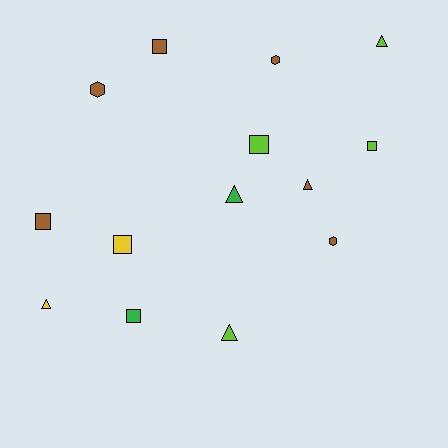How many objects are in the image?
There are 14 objects.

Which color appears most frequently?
Brown, with 6 objects.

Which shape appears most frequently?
Square, with 6 objects.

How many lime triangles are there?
There are 2 lime triangles.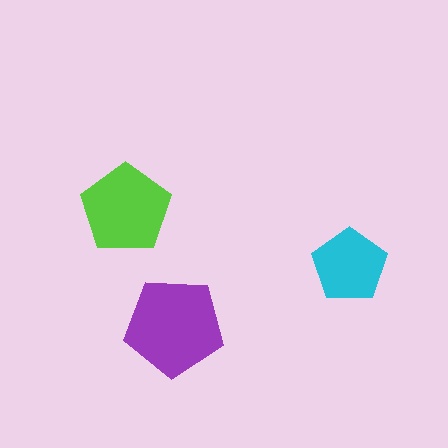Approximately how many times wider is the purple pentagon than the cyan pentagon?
About 1.5 times wider.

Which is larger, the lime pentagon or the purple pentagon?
The purple one.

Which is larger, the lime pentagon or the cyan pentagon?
The lime one.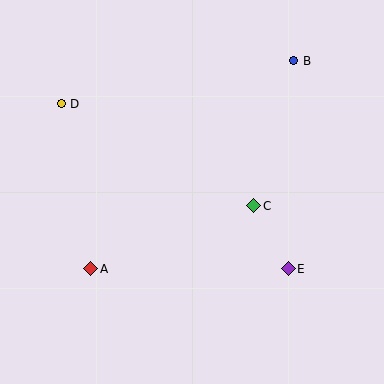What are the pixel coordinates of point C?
Point C is at (254, 206).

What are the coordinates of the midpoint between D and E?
The midpoint between D and E is at (175, 186).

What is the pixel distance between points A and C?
The distance between A and C is 175 pixels.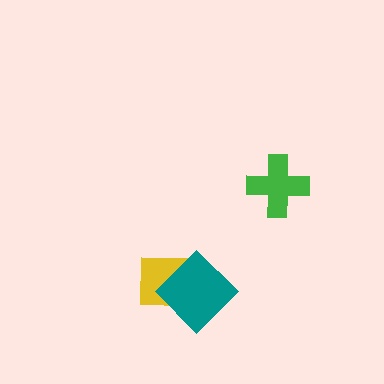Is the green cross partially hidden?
No, no other shape covers it.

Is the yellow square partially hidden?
Yes, it is partially covered by another shape.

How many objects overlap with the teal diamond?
1 object overlaps with the teal diamond.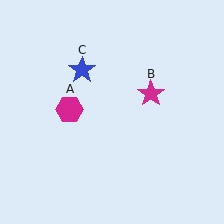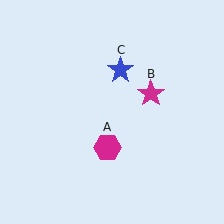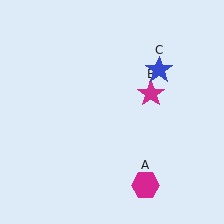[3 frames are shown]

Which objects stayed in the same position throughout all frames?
Magenta star (object B) remained stationary.